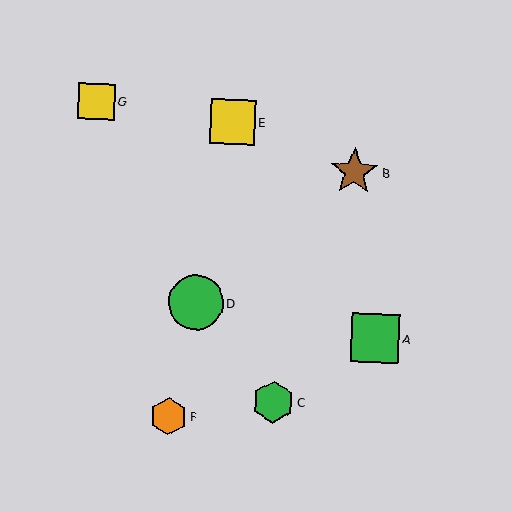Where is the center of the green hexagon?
The center of the green hexagon is at (273, 402).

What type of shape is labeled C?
Shape C is a green hexagon.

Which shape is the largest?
The green circle (labeled D) is the largest.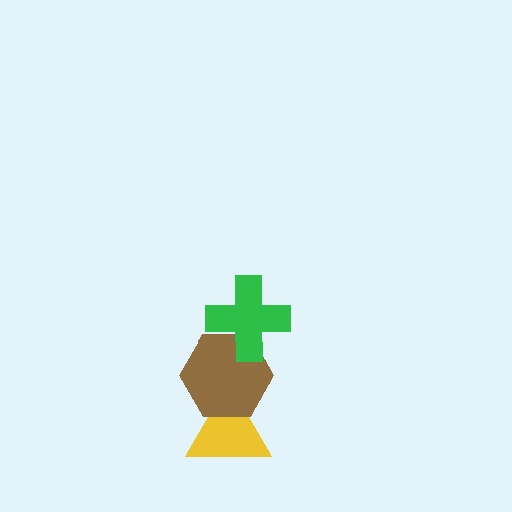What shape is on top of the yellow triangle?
The brown hexagon is on top of the yellow triangle.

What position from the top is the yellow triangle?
The yellow triangle is 3rd from the top.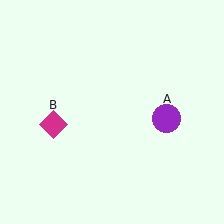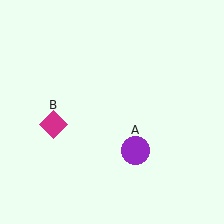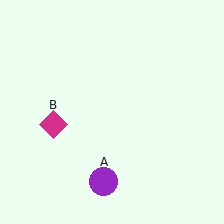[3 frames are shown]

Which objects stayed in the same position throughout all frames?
Magenta diamond (object B) remained stationary.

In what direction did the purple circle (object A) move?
The purple circle (object A) moved down and to the left.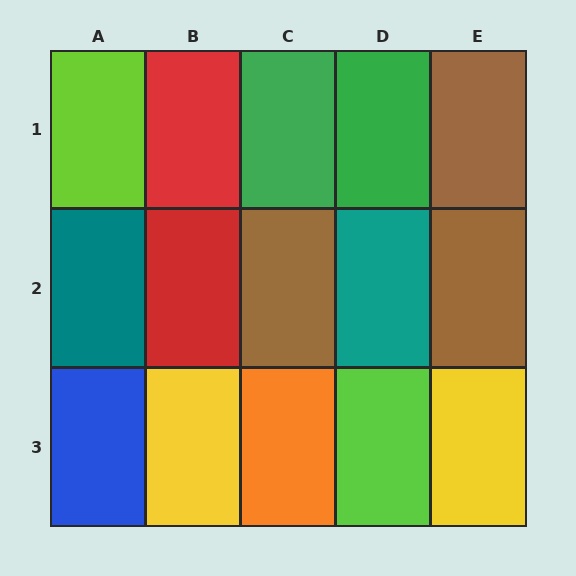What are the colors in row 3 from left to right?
Blue, yellow, orange, lime, yellow.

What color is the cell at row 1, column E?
Brown.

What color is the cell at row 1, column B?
Red.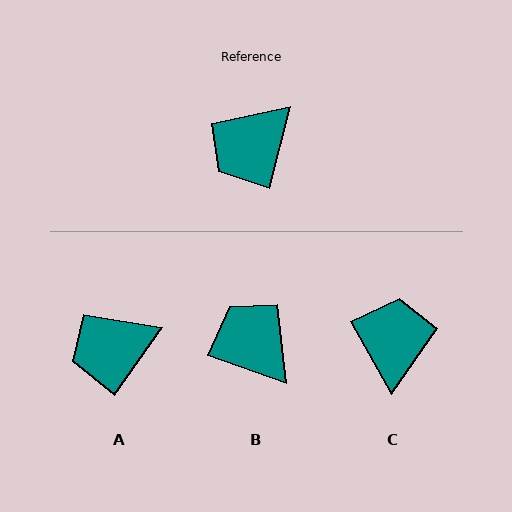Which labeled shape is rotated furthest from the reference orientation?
C, about 136 degrees away.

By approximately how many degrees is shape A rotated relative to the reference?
Approximately 21 degrees clockwise.